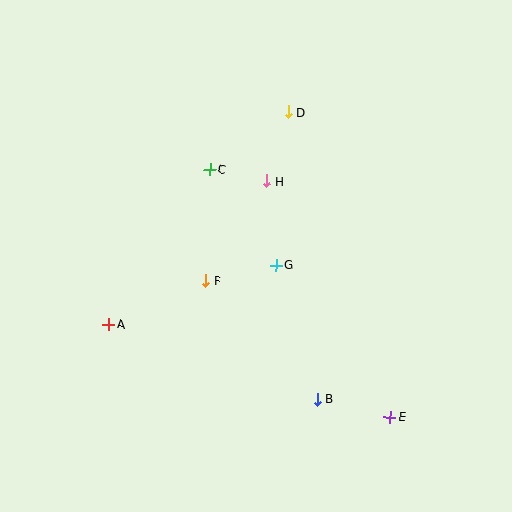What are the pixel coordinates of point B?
Point B is at (318, 399).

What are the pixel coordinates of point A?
Point A is at (109, 324).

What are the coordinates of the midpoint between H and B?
The midpoint between H and B is at (292, 290).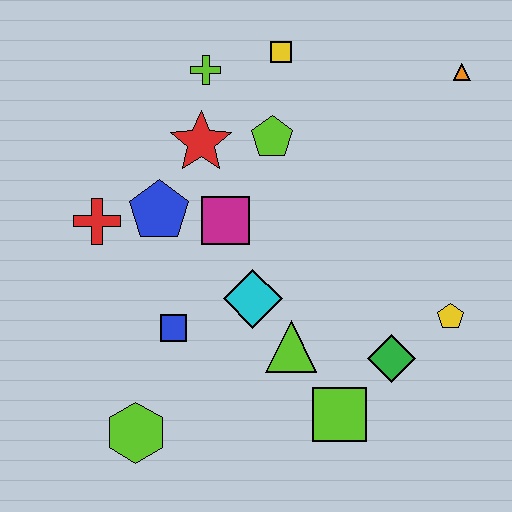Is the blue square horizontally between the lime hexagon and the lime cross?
Yes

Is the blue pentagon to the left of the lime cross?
Yes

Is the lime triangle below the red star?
Yes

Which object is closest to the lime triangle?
The cyan diamond is closest to the lime triangle.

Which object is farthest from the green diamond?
The lime cross is farthest from the green diamond.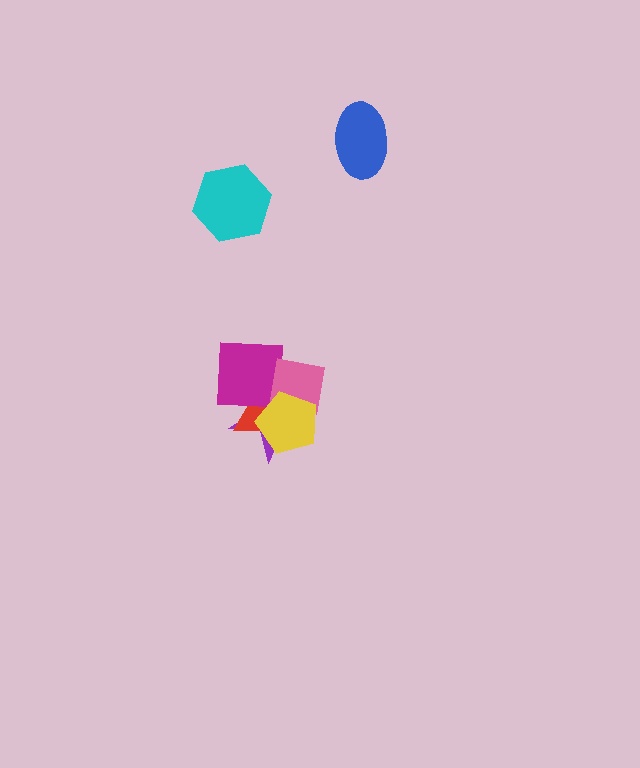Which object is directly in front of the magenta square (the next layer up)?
The pink square is directly in front of the magenta square.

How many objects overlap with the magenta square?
4 objects overlap with the magenta square.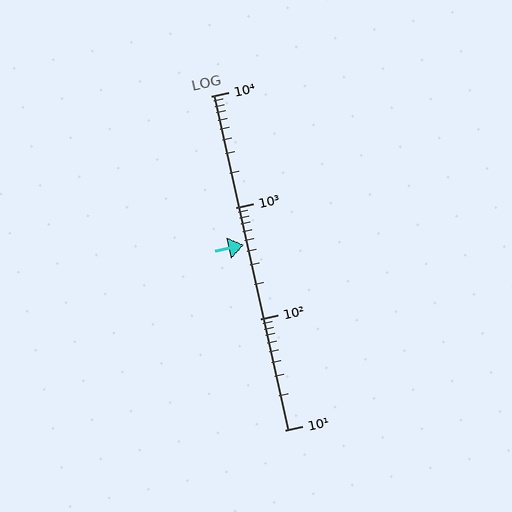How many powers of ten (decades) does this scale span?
The scale spans 3 decades, from 10 to 10000.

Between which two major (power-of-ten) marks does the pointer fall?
The pointer is between 100 and 1000.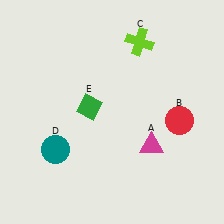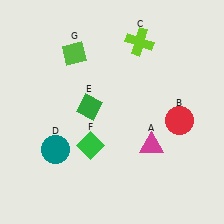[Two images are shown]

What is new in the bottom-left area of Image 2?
A green diamond (F) was added in the bottom-left area of Image 2.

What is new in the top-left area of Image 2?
A lime diamond (G) was added in the top-left area of Image 2.